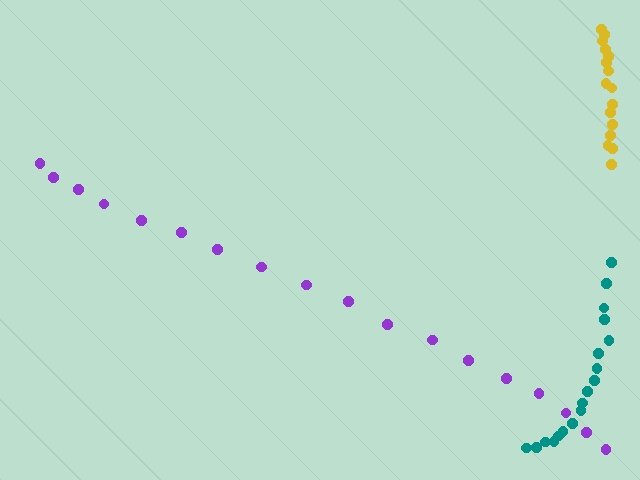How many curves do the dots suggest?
There are 3 distinct paths.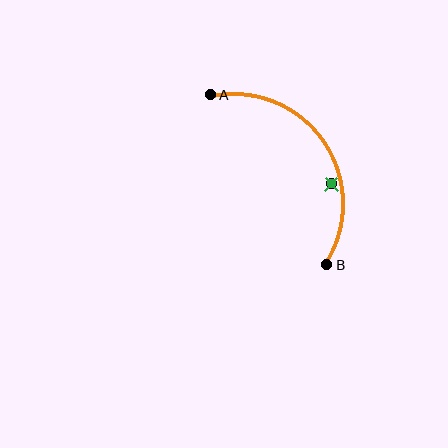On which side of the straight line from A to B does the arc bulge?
The arc bulges above and to the right of the straight line connecting A and B.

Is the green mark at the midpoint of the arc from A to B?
No — the green mark does not lie on the arc at all. It sits slightly inside the curve.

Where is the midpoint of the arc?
The arc midpoint is the point on the curve farthest from the straight line joining A and B. It sits above and to the right of that line.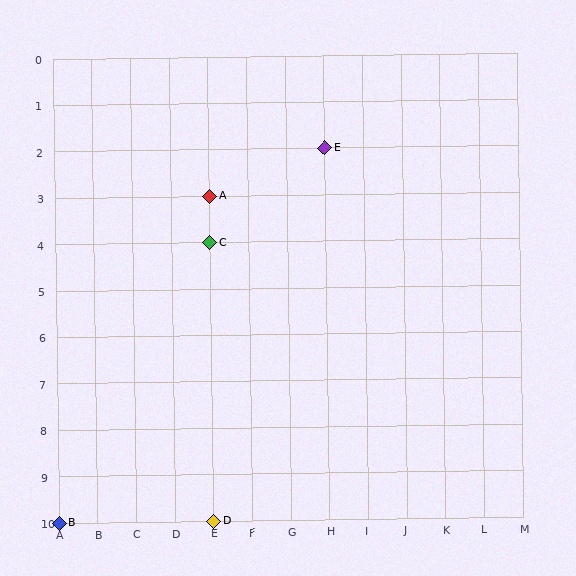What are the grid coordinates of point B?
Point B is at grid coordinates (A, 10).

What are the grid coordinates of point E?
Point E is at grid coordinates (H, 2).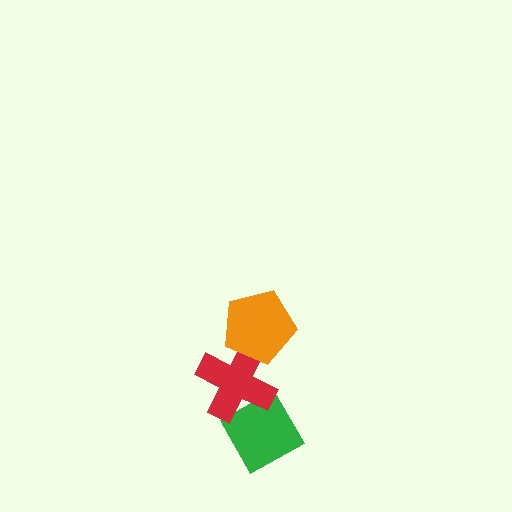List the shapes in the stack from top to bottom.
From top to bottom: the orange pentagon, the red cross, the green diamond.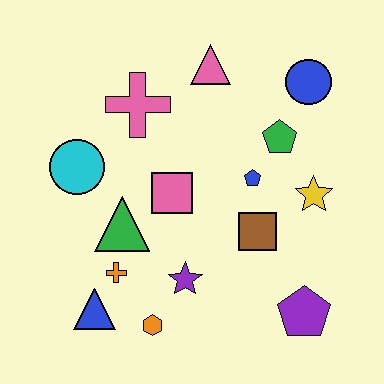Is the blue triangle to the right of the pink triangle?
No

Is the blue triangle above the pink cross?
No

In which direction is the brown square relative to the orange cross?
The brown square is to the right of the orange cross.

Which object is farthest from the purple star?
The blue circle is farthest from the purple star.